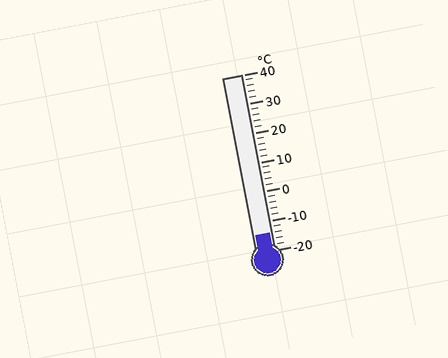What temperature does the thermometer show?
The thermometer shows approximately -14°C.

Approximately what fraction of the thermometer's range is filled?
The thermometer is filled to approximately 10% of its range.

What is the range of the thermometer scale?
The thermometer scale ranges from -20°C to 40°C.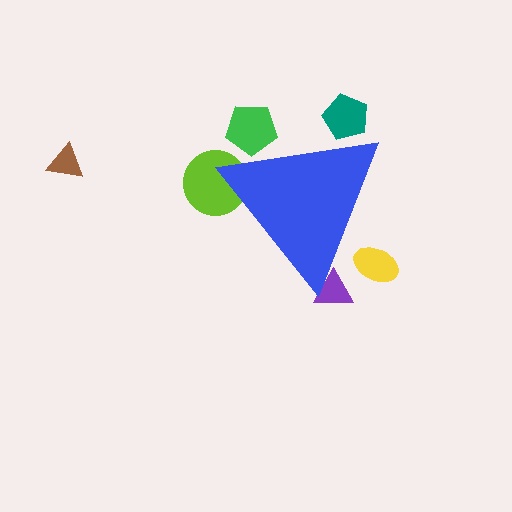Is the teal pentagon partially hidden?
Yes, the teal pentagon is partially hidden behind the blue triangle.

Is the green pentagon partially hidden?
Yes, the green pentagon is partially hidden behind the blue triangle.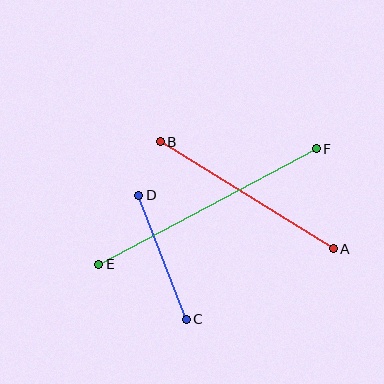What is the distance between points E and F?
The distance is approximately 246 pixels.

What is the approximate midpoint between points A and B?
The midpoint is at approximately (247, 195) pixels.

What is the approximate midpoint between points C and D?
The midpoint is at approximately (162, 257) pixels.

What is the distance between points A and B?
The distance is approximately 203 pixels.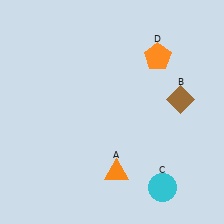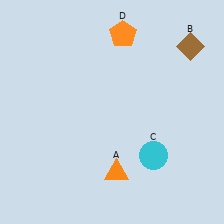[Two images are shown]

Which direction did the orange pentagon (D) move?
The orange pentagon (D) moved left.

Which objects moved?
The objects that moved are: the brown diamond (B), the cyan circle (C), the orange pentagon (D).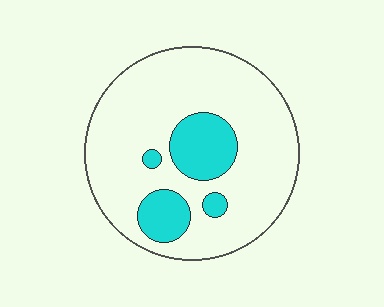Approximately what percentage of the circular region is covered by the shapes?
Approximately 20%.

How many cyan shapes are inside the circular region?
4.